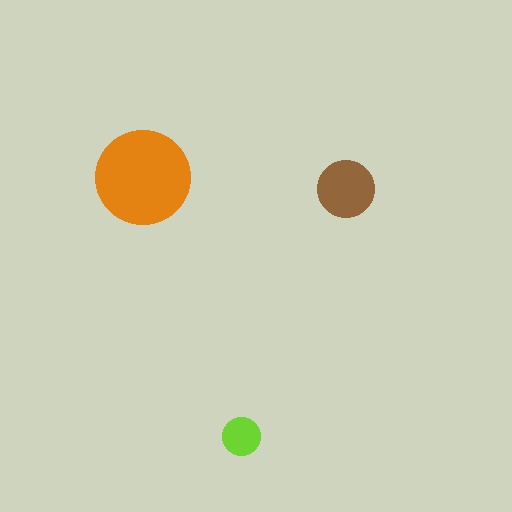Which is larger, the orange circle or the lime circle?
The orange one.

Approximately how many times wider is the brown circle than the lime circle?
About 1.5 times wider.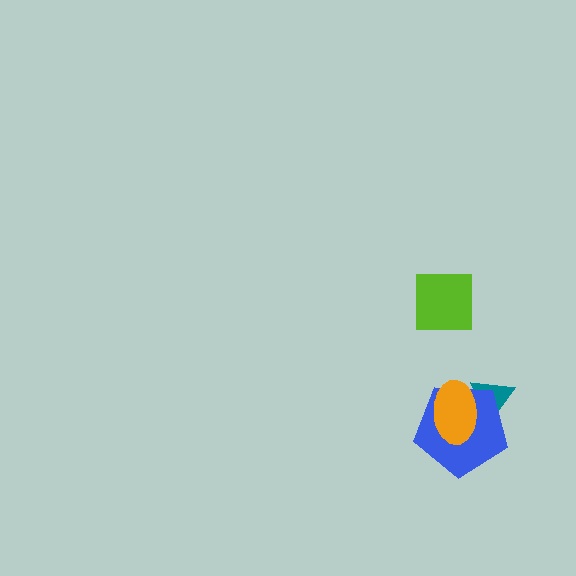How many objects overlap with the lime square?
0 objects overlap with the lime square.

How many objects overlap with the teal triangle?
2 objects overlap with the teal triangle.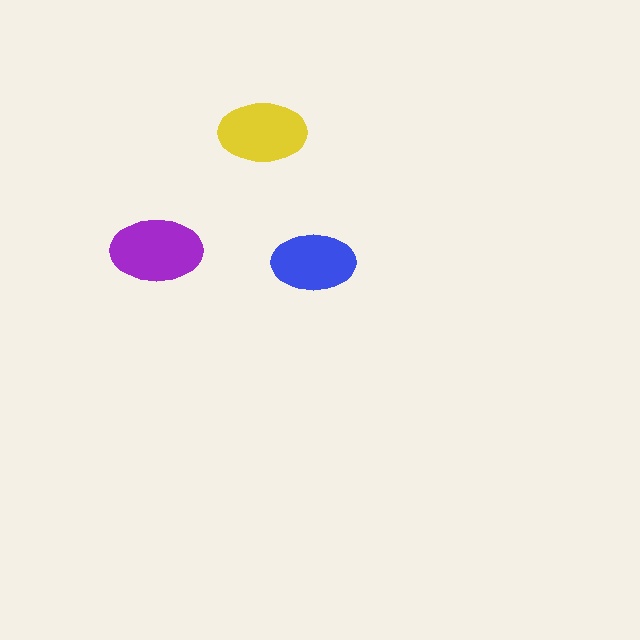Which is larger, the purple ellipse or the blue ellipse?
The purple one.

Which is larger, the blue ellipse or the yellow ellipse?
The yellow one.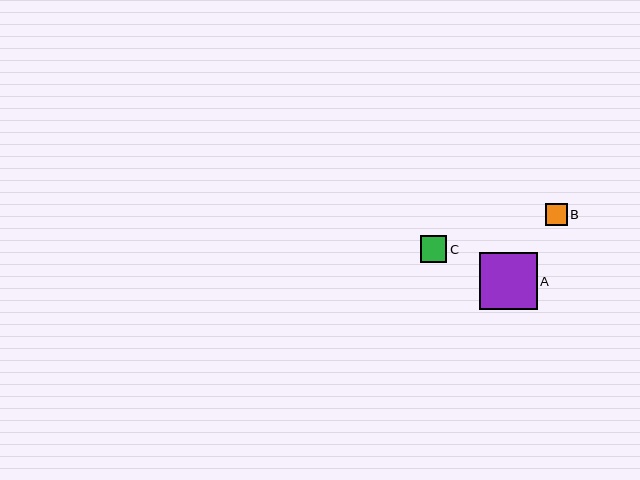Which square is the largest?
Square A is the largest with a size of approximately 57 pixels.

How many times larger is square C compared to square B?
Square C is approximately 1.2 times the size of square B.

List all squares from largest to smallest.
From largest to smallest: A, C, B.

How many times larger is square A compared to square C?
Square A is approximately 2.2 times the size of square C.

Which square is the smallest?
Square B is the smallest with a size of approximately 22 pixels.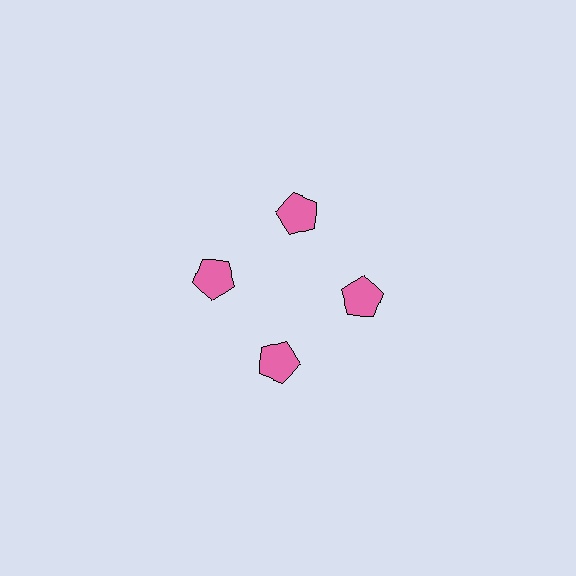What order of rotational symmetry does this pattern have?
This pattern has 4-fold rotational symmetry.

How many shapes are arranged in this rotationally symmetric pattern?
There are 4 shapes, arranged in 4 groups of 1.